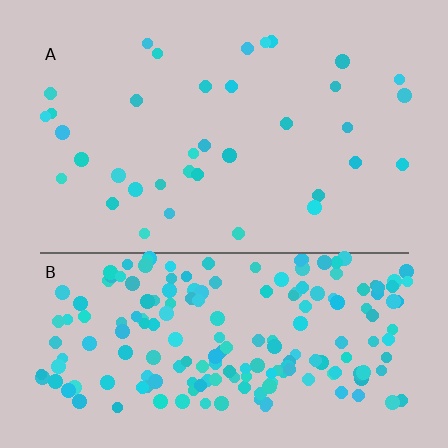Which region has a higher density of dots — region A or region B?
B (the bottom).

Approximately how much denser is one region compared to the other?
Approximately 5.5× — region B over region A.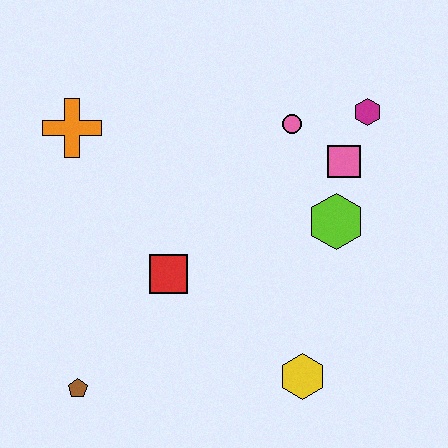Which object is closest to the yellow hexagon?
The lime hexagon is closest to the yellow hexagon.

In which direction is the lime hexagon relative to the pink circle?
The lime hexagon is below the pink circle.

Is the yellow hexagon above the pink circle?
No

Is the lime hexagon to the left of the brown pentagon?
No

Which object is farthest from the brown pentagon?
The magenta hexagon is farthest from the brown pentagon.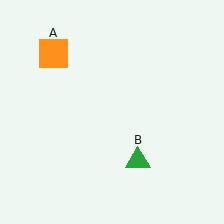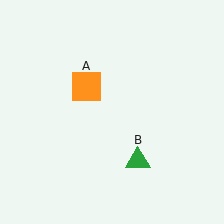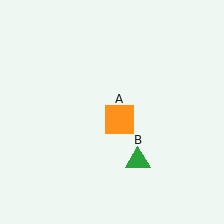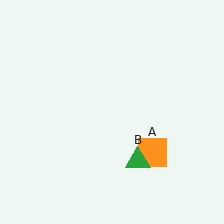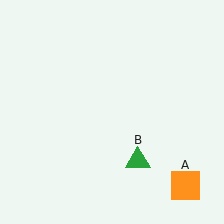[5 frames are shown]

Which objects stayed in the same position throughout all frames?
Green triangle (object B) remained stationary.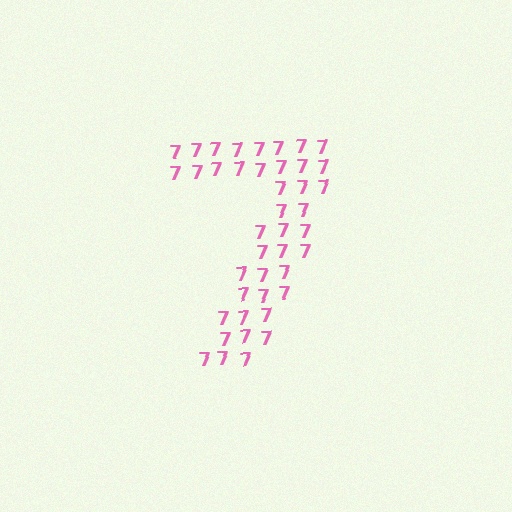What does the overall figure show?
The overall figure shows the digit 7.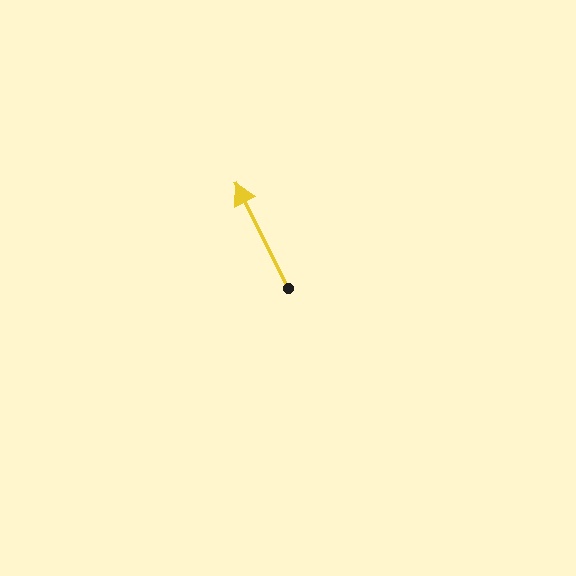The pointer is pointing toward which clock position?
Roughly 11 o'clock.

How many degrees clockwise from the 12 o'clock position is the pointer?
Approximately 333 degrees.